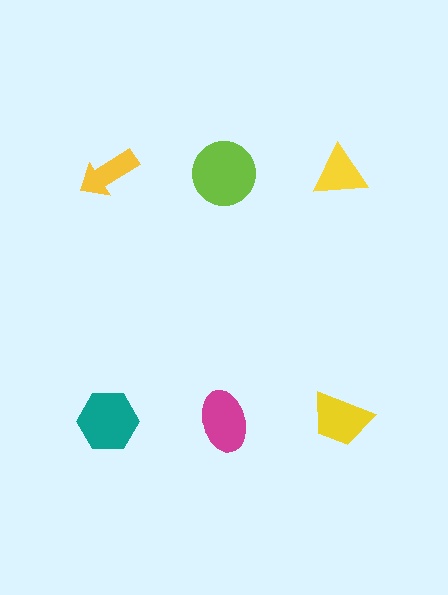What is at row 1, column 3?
A yellow triangle.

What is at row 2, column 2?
A magenta ellipse.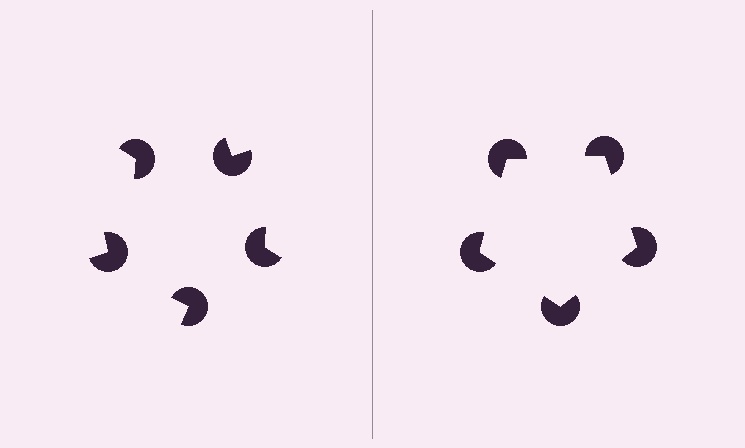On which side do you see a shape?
An illusory pentagon appears on the right side. On the left side the wedge cuts are rotated, so no coherent shape forms.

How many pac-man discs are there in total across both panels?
10 — 5 on each side.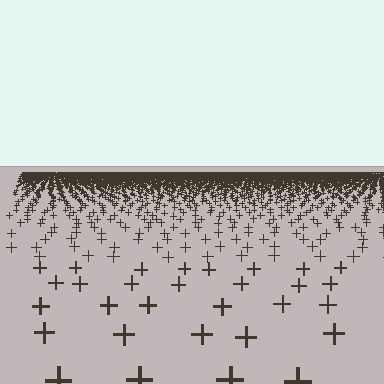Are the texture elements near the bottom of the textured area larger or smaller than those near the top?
Larger. Near the bottom, elements are closer to the viewer and appear at a bigger on-screen size.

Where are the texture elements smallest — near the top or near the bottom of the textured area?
Near the top.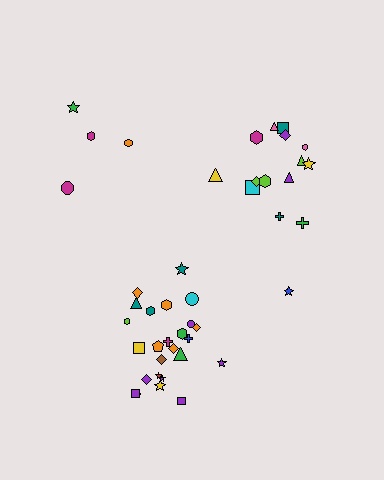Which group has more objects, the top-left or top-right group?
The top-right group.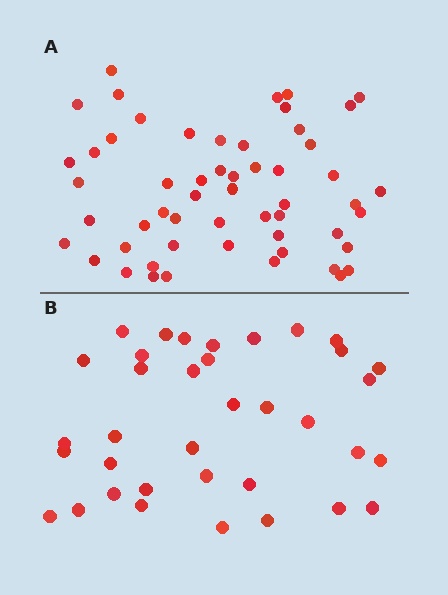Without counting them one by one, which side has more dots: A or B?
Region A (the top region) has more dots.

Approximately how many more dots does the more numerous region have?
Region A has approximately 20 more dots than region B.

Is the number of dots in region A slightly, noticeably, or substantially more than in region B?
Region A has substantially more. The ratio is roughly 1.5 to 1.